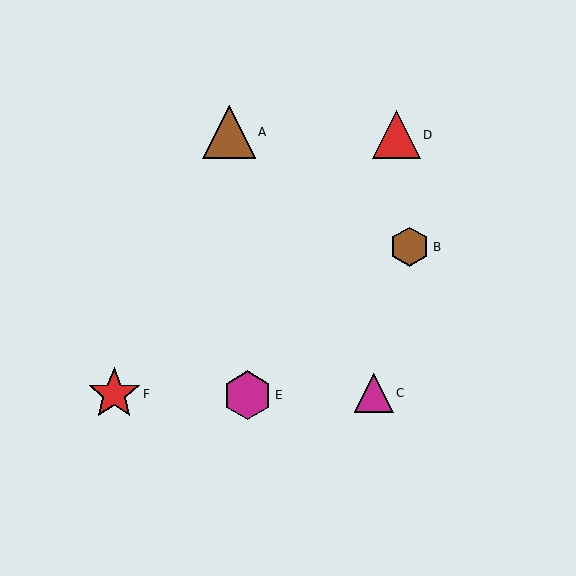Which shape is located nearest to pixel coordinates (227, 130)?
The brown triangle (labeled A) at (229, 132) is nearest to that location.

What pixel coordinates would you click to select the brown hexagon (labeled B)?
Click at (410, 247) to select the brown hexagon B.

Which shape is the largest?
The red star (labeled F) is the largest.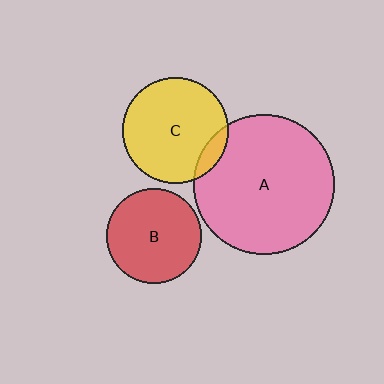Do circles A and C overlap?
Yes.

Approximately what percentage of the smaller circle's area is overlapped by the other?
Approximately 10%.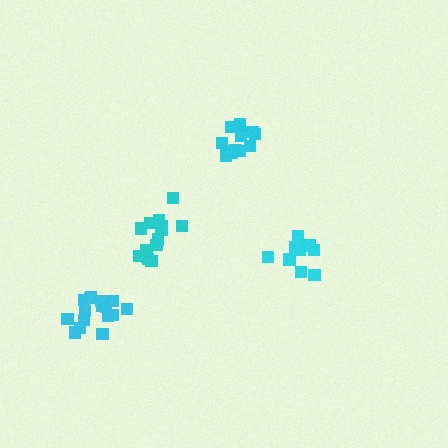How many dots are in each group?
Group 1: 10 dots, Group 2: 14 dots, Group 3: 16 dots, Group 4: 12 dots (52 total).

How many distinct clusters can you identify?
There are 4 distinct clusters.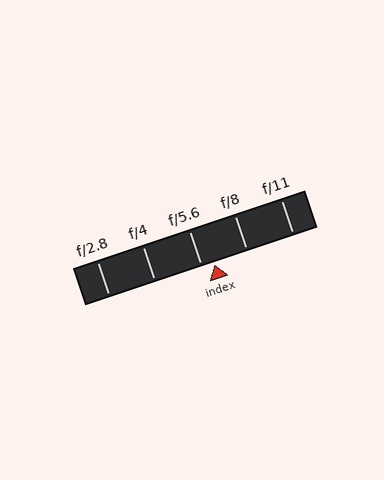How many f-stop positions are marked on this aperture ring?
There are 5 f-stop positions marked.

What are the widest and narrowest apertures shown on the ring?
The widest aperture shown is f/2.8 and the narrowest is f/11.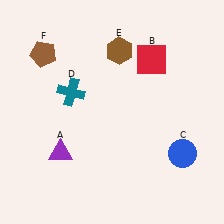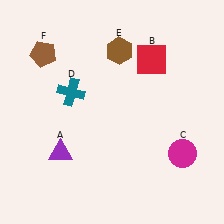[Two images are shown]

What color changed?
The circle (C) changed from blue in Image 1 to magenta in Image 2.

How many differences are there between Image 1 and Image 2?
There is 1 difference between the two images.